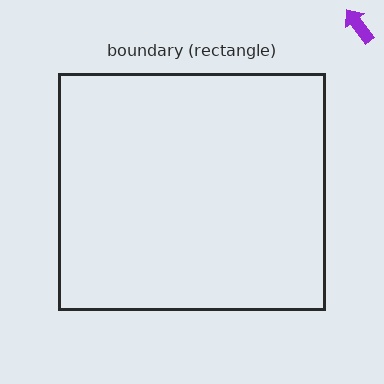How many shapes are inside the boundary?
0 inside, 1 outside.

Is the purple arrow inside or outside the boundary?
Outside.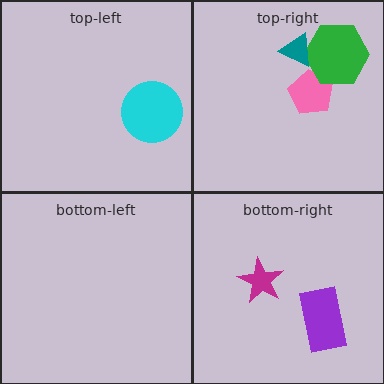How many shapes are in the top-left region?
1.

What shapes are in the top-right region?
The pink pentagon, the green hexagon, the teal triangle.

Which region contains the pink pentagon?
The top-right region.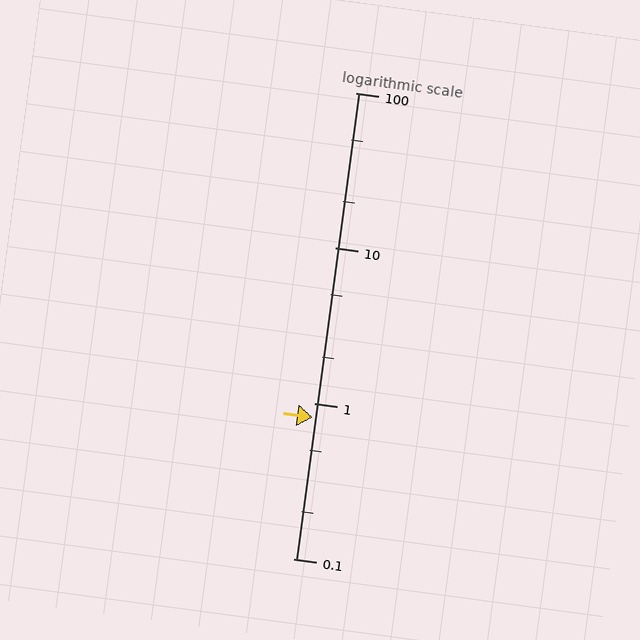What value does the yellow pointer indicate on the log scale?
The pointer indicates approximately 0.81.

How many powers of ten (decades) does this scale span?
The scale spans 3 decades, from 0.1 to 100.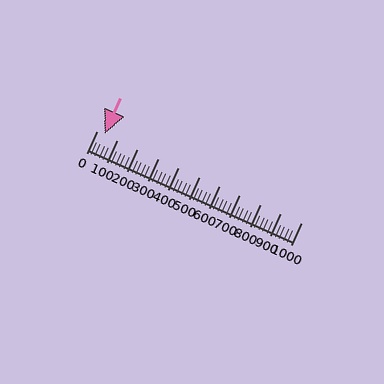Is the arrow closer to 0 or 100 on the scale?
The arrow is closer to 0.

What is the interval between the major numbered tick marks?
The major tick marks are spaced 100 units apart.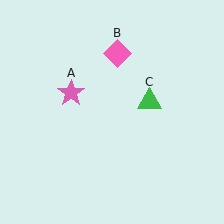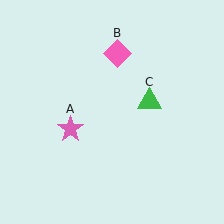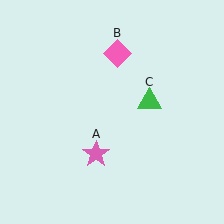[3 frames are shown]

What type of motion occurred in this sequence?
The pink star (object A) rotated counterclockwise around the center of the scene.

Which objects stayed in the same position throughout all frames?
Pink diamond (object B) and green triangle (object C) remained stationary.